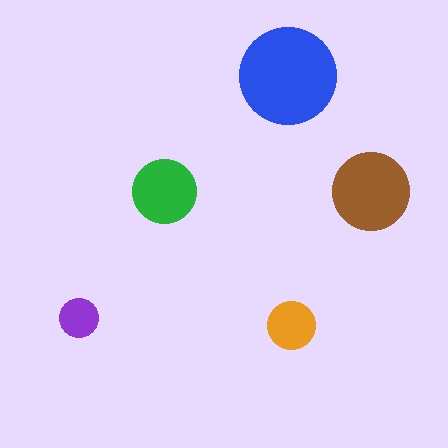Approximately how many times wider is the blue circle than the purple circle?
About 2.5 times wider.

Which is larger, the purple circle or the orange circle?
The orange one.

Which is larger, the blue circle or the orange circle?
The blue one.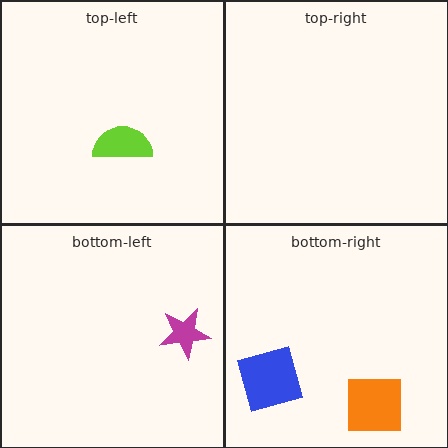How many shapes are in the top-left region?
1.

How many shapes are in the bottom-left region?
1.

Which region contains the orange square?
The bottom-right region.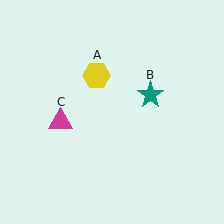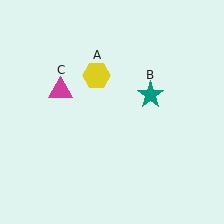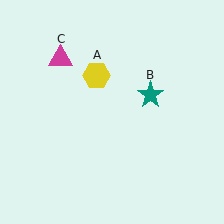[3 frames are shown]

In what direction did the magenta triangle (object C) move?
The magenta triangle (object C) moved up.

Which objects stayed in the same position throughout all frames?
Yellow hexagon (object A) and teal star (object B) remained stationary.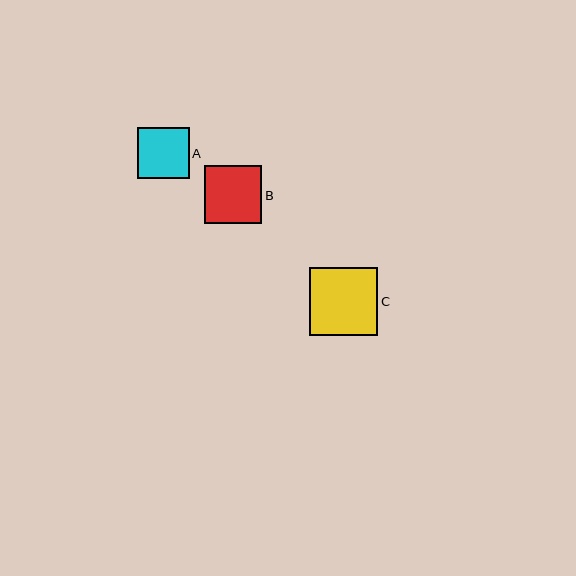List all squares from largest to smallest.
From largest to smallest: C, B, A.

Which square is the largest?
Square C is the largest with a size of approximately 68 pixels.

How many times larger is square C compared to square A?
Square C is approximately 1.3 times the size of square A.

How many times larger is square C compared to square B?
Square C is approximately 1.2 times the size of square B.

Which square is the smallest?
Square A is the smallest with a size of approximately 51 pixels.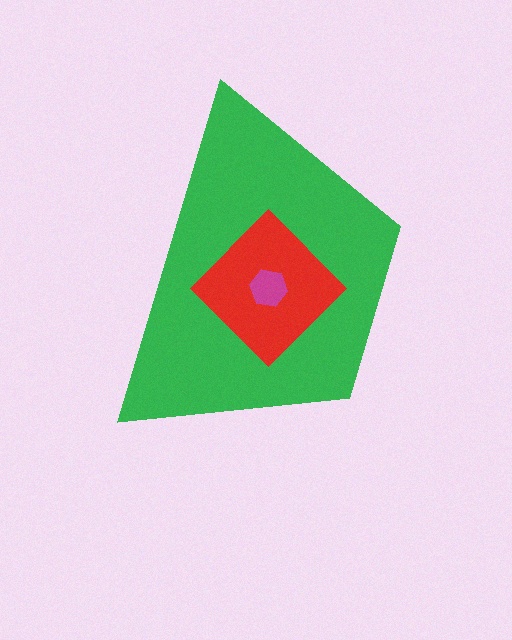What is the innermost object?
The magenta hexagon.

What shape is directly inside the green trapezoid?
The red diamond.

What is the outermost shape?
The green trapezoid.